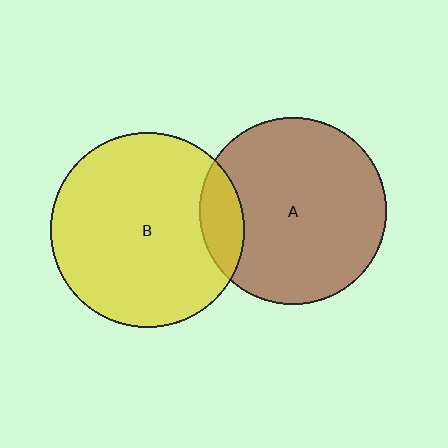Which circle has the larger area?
Circle B (yellow).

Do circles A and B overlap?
Yes.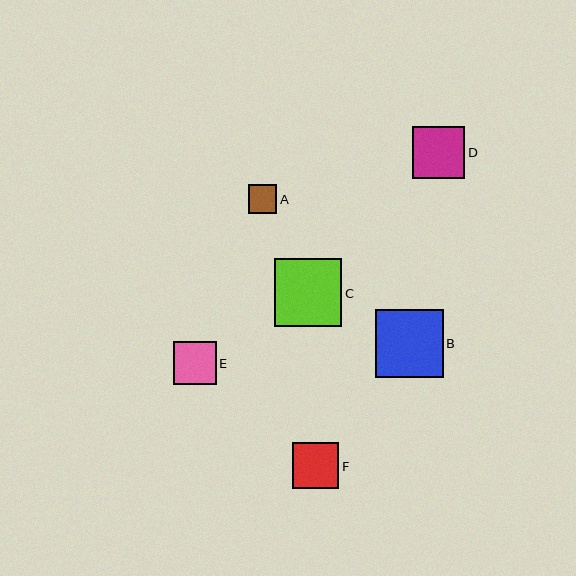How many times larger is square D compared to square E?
Square D is approximately 1.2 times the size of square E.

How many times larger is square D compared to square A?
Square D is approximately 1.8 times the size of square A.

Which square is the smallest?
Square A is the smallest with a size of approximately 29 pixels.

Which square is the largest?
Square B is the largest with a size of approximately 68 pixels.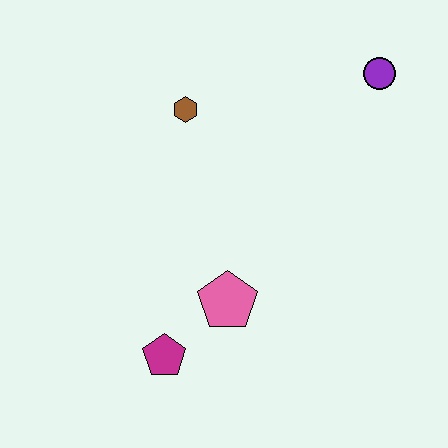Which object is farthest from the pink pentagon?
The purple circle is farthest from the pink pentagon.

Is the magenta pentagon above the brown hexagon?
No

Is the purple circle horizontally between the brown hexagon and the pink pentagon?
No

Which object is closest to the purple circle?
The brown hexagon is closest to the purple circle.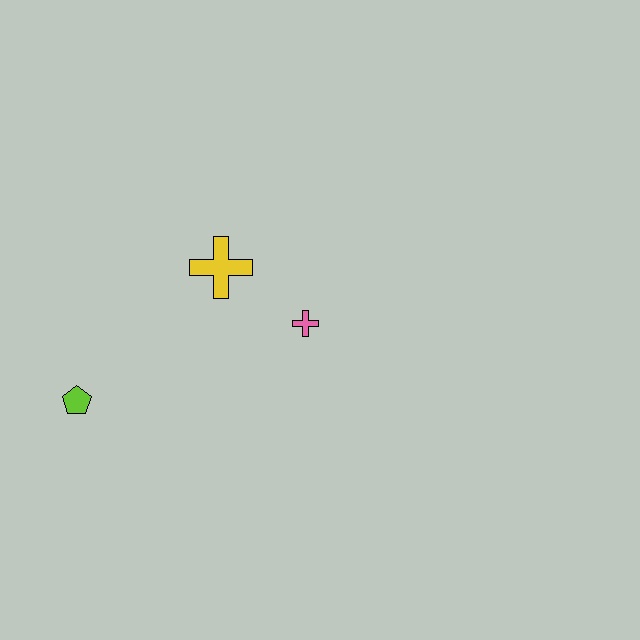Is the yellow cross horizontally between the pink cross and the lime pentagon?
Yes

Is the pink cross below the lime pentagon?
No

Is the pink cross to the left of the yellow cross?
No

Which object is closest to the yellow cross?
The pink cross is closest to the yellow cross.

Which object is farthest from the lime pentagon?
The pink cross is farthest from the lime pentagon.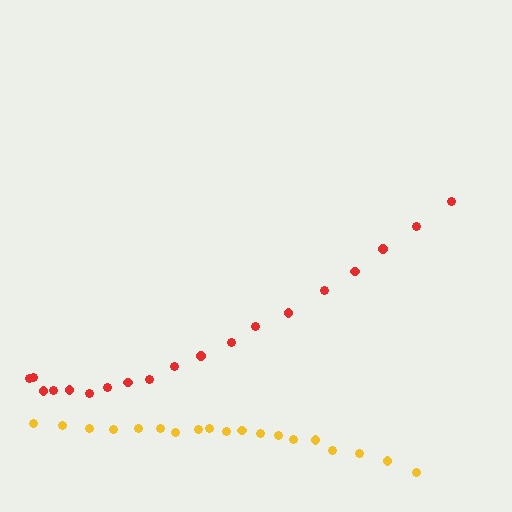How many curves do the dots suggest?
There are 2 distinct paths.